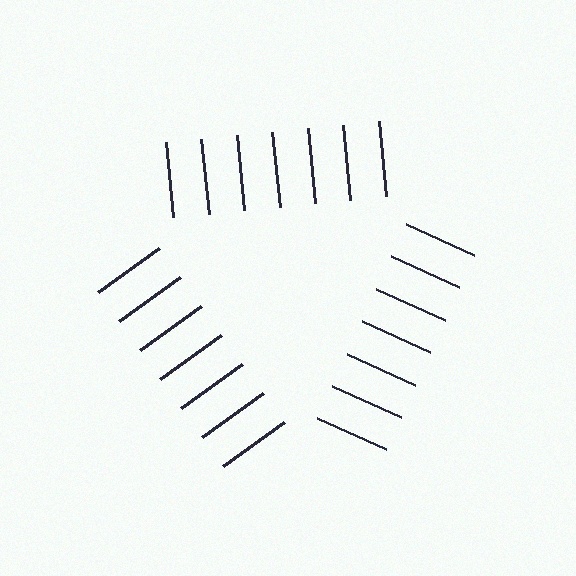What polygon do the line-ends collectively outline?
An illusory triangle — the line segments terminate on its edges but no continuous stroke is drawn.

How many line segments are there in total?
21 — 7 along each of the 3 edges.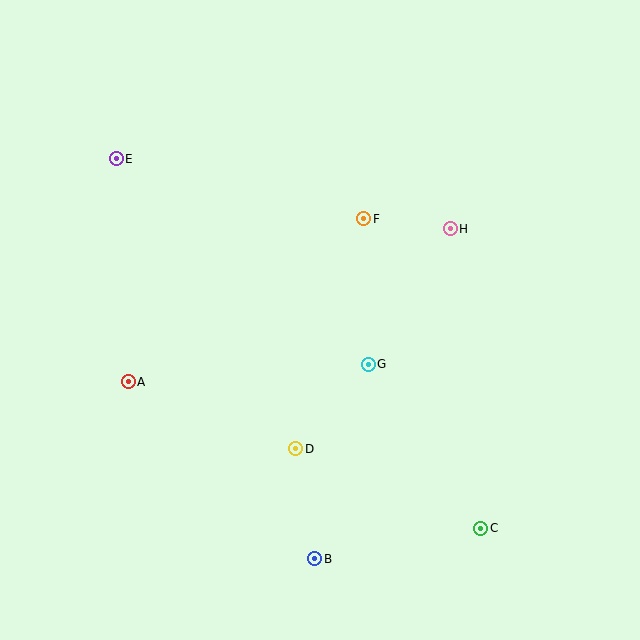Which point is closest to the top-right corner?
Point H is closest to the top-right corner.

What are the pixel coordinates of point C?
Point C is at (481, 528).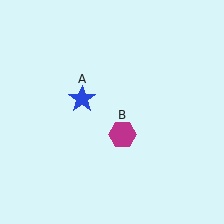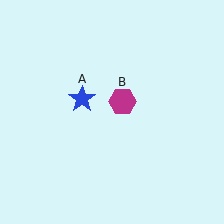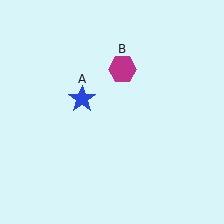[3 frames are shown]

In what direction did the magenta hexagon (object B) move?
The magenta hexagon (object B) moved up.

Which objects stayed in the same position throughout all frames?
Blue star (object A) remained stationary.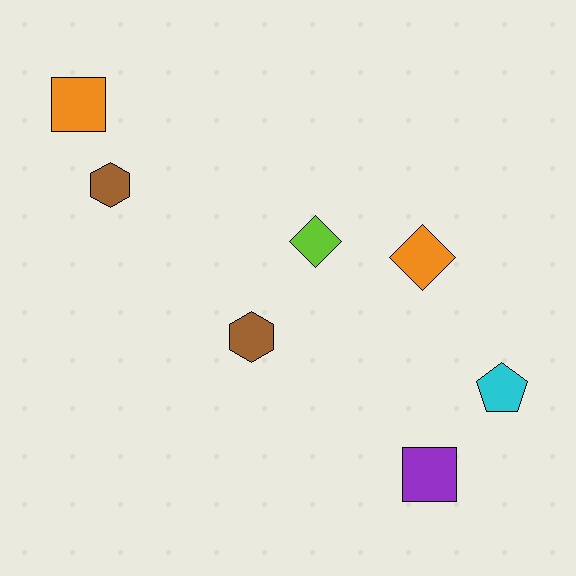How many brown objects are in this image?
There are 2 brown objects.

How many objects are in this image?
There are 7 objects.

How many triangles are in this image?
There are no triangles.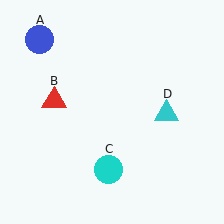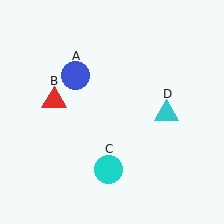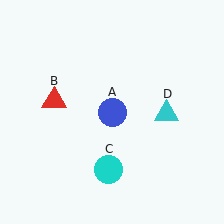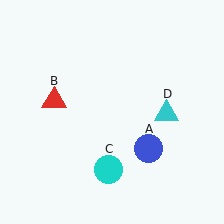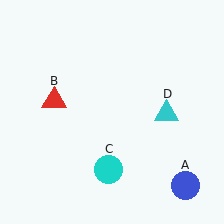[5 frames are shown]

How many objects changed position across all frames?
1 object changed position: blue circle (object A).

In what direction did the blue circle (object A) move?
The blue circle (object A) moved down and to the right.